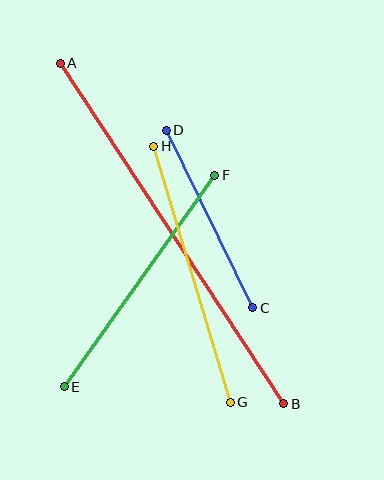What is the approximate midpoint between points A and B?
The midpoint is at approximately (172, 233) pixels.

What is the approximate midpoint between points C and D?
The midpoint is at approximately (209, 219) pixels.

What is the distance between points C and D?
The distance is approximately 197 pixels.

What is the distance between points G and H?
The distance is approximately 267 pixels.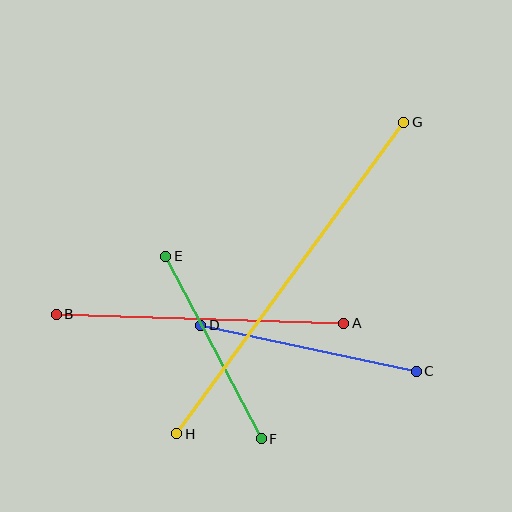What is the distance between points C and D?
The distance is approximately 221 pixels.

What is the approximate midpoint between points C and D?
The midpoint is at approximately (308, 348) pixels.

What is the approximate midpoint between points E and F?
The midpoint is at approximately (213, 348) pixels.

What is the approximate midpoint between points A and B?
The midpoint is at approximately (200, 319) pixels.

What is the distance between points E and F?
The distance is approximately 206 pixels.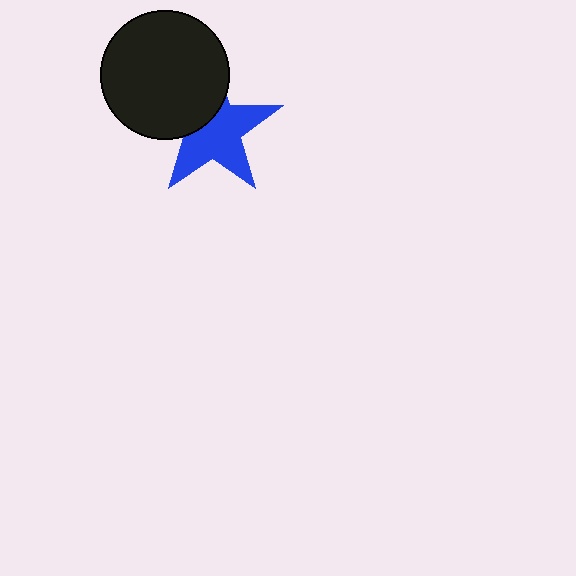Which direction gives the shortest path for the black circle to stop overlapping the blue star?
Moving toward the upper-left gives the shortest separation.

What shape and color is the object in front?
The object in front is a black circle.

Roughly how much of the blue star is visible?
About half of it is visible (roughly 64%).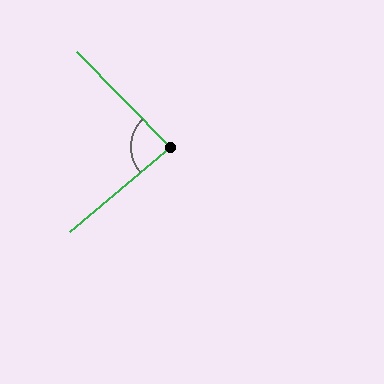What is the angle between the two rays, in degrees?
Approximately 85 degrees.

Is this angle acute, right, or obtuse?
It is approximately a right angle.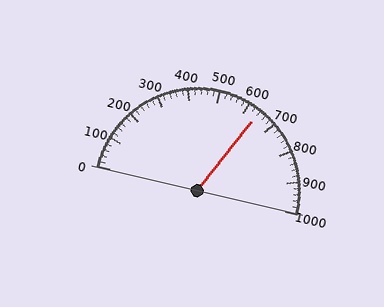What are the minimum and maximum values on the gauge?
The gauge ranges from 0 to 1000.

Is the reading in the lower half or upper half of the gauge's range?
The reading is in the upper half of the range (0 to 1000).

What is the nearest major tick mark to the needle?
The nearest major tick mark is 600.